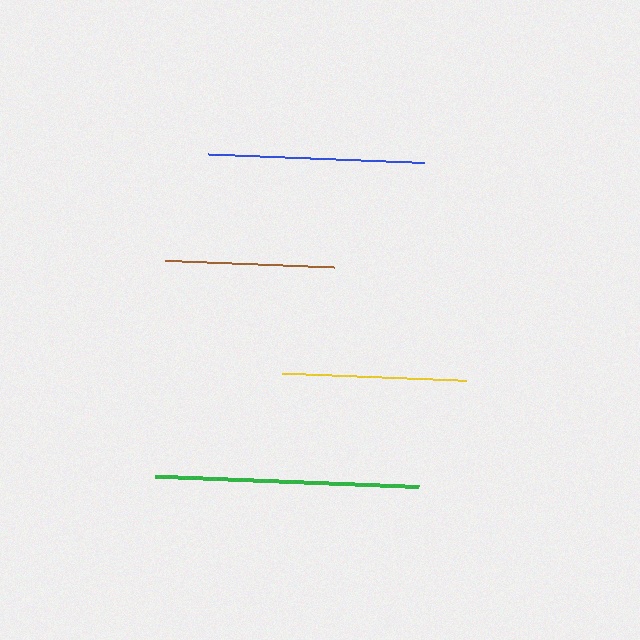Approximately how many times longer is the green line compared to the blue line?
The green line is approximately 1.2 times the length of the blue line.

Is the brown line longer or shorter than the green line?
The green line is longer than the brown line.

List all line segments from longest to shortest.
From longest to shortest: green, blue, yellow, brown.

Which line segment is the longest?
The green line is the longest at approximately 264 pixels.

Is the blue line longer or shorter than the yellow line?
The blue line is longer than the yellow line.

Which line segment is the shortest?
The brown line is the shortest at approximately 168 pixels.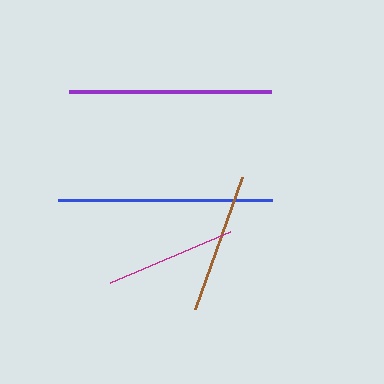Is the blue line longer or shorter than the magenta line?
The blue line is longer than the magenta line.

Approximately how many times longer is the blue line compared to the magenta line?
The blue line is approximately 1.6 times the length of the magenta line.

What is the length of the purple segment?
The purple segment is approximately 202 pixels long.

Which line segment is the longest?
The blue line is the longest at approximately 214 pixels.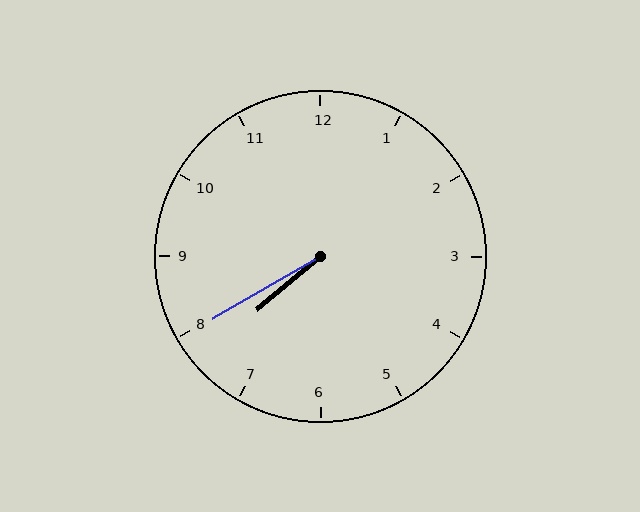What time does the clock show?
7:40.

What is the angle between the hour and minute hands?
Approximately 10 degrees.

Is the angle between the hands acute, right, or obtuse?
It is acute.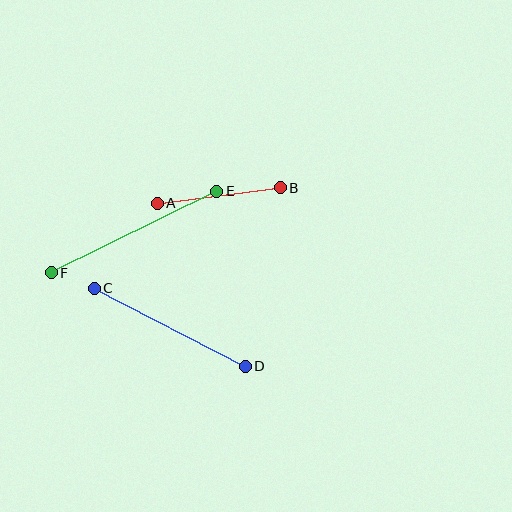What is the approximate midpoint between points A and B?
The midpoint is at approximately (219, 196) pixels.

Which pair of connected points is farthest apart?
Points E and F are farthest apart.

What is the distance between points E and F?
The distance is approximately 184 pixels.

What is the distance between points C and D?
The distance is approximately 170 pixels.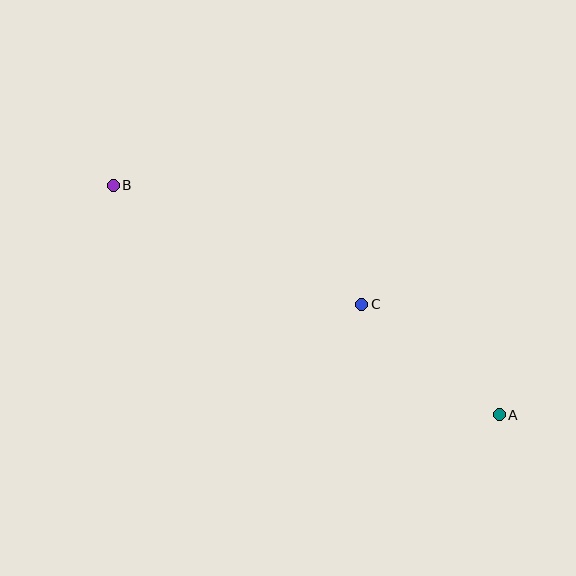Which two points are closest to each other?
Points A and C are closest to each other.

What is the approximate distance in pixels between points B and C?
The distance between B and C is approximately 276 pixels.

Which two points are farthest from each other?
Points A and B are farthest from each other.